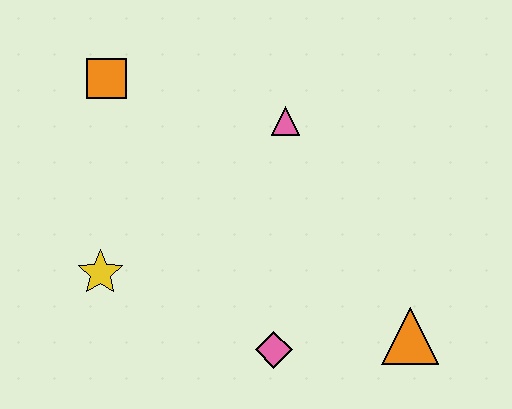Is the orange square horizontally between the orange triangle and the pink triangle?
No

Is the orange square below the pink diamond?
No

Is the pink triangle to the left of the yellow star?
No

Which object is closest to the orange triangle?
The pink diamond is closest to the orange triangle.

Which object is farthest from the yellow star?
The orange triangle is farthest from the yellow star.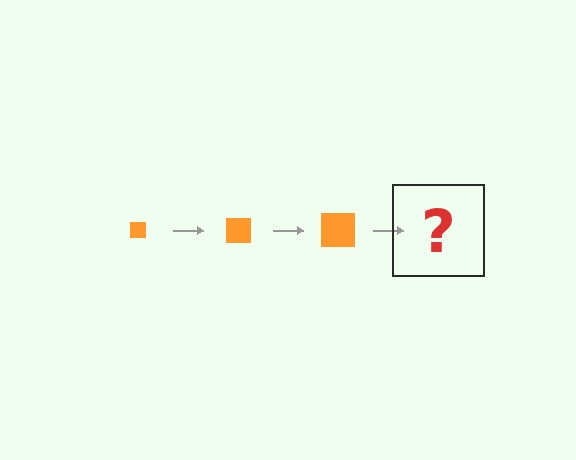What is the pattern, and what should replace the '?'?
The pattern is that the square gets progressively larger each step. The '?' should be an orange square, larger than the previous one.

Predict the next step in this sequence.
The next step is an orange square, larger than the previous one.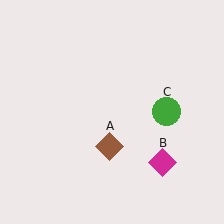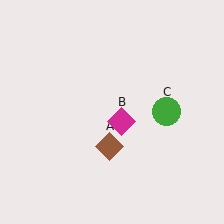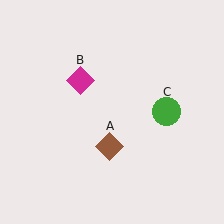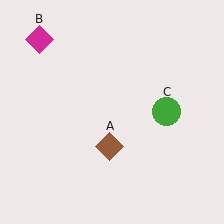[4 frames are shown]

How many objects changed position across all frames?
1 object changed position: magenta diamond (object B).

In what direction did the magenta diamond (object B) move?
The magenta diamond (object B) moved up and to the left.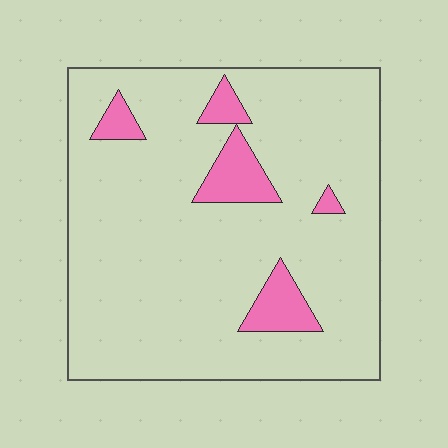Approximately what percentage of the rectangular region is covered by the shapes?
Approximately 10%.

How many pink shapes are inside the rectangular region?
5.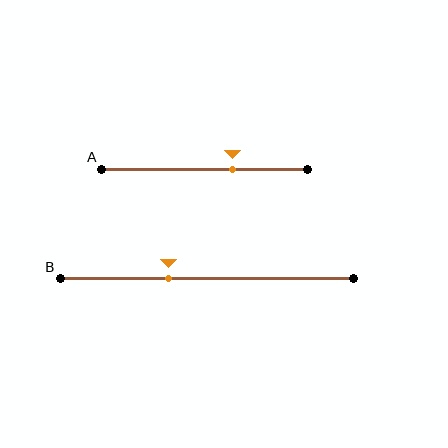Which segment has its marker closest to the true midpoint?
Segment B has its marker closest to the true midpoint.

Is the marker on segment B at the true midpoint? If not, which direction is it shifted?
No, the marker on segment B is shifted to the left by about 13% of the segment length.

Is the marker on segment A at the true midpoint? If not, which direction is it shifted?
No, the marker on segment A is shifted to the right by about 14% of the segment length.